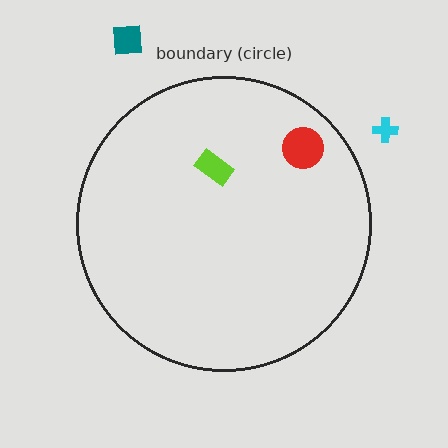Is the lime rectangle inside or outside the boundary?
Inside.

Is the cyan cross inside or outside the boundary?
Outside.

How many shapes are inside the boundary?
2 inside, 2 outside.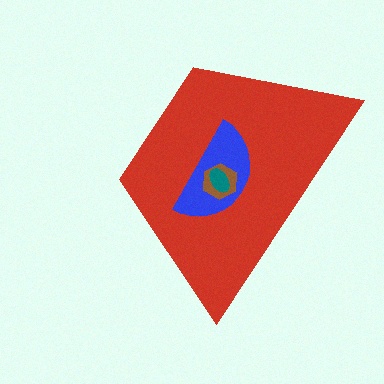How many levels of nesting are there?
4.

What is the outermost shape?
The red trapezoid.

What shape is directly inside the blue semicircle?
The brown hexagon.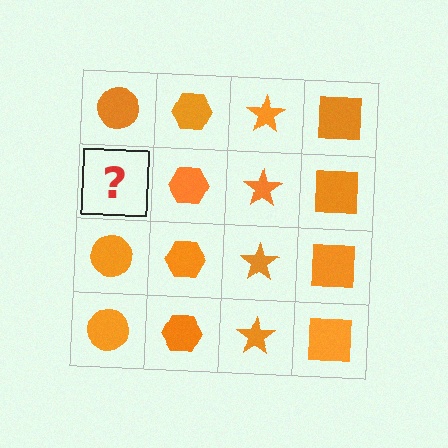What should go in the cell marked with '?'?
The missing cell should contain an orange circle.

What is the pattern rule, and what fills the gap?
The rule is that each column has a consistent shape. The gap should be filled with an orange circle.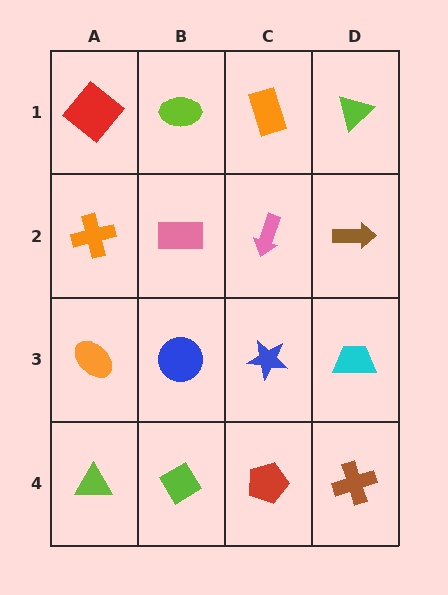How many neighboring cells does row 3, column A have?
3.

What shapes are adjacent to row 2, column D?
A lime triangle (row 1, column D), a cyan trapezoid (row 3, column D), a pink arrow (row 2, column C).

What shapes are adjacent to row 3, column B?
A pink rectangle (row 2, column B), a lime diamond (row 4, column B), an orange ellipse (row 3, column A), a blue star (row 3, column C).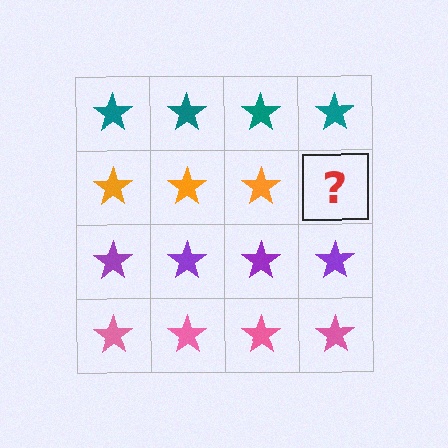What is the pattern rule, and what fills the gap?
The rule is that each row has a consistent color. The gap should be filled with an orange star.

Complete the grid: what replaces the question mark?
The question mark should be replaced with an orange star.